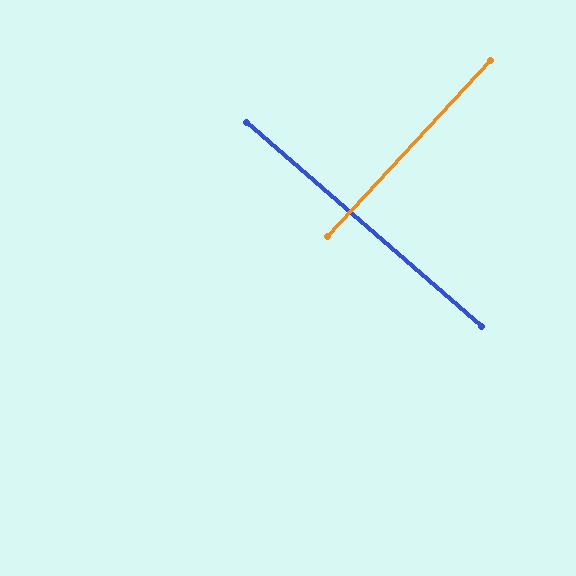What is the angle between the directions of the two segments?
Approximately 88 degrees.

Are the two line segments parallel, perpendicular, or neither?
Perpendicular — they meet at approximately 88°.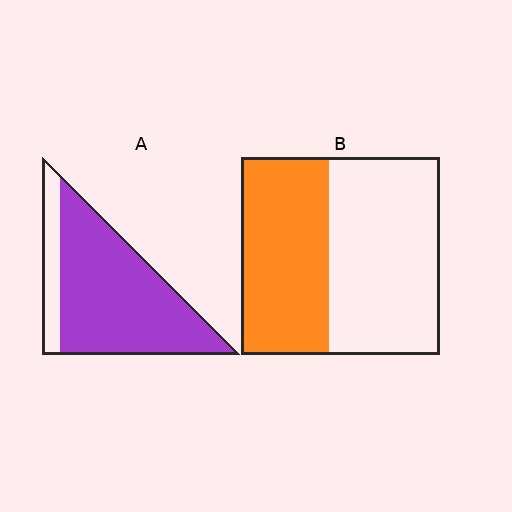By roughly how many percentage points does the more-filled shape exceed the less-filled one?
By roughly 40 percentage points (A over B).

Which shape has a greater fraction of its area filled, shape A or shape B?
Shape A.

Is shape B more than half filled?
No.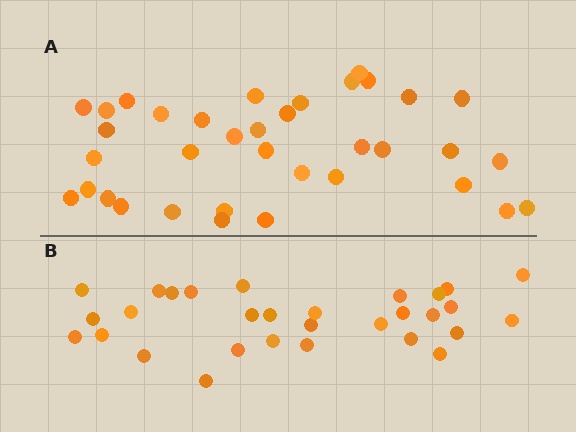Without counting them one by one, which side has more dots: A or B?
Region A (the top region) has more dots.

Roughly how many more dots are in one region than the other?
Region A has about 6 more dots than region B.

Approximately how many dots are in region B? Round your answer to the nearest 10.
About 30 dots.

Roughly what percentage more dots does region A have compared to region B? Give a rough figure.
About 20% more.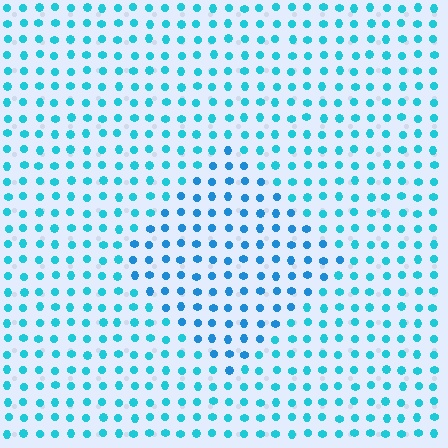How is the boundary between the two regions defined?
The boundary is defined purely by a slight shift in hue (about 20 degrees). Spacing, size, and orientation are identical on both sides.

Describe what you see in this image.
The image is filled with small cyan elements in a uniform arrangement. A diamond-shaped region is visible where the elements are tinted to a slightly different hue, forming a subtle color boundary.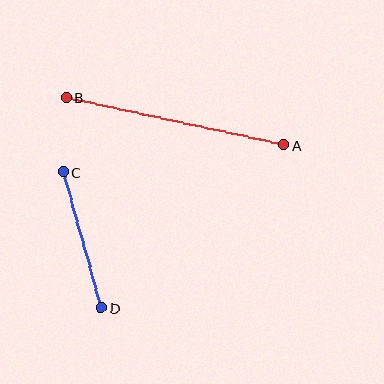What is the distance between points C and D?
The distance is approximately 141 pixels.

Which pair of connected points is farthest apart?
Points A and B are farthest apart.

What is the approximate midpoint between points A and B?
The midpoint is at approximately (175, 121) pixels.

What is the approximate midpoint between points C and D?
The midpoint is at approximately (82, 240) pixels.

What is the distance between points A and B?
The distance is approximately 223 pixels.